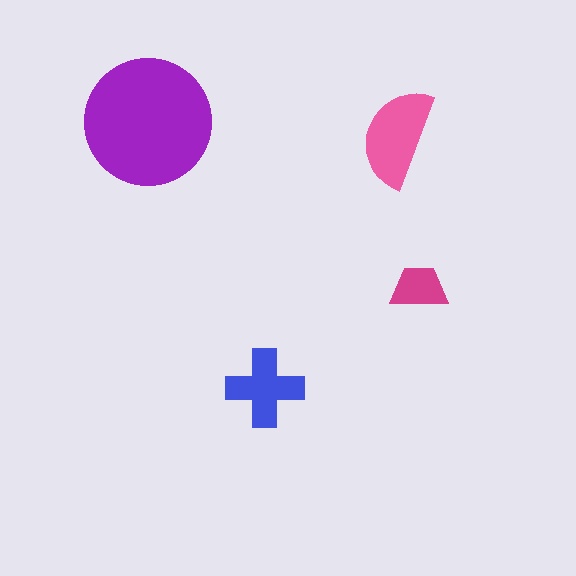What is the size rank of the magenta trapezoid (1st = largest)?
4th.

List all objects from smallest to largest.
The magenta trapezoid, the blue cross, the pink semicircle, the purple circle.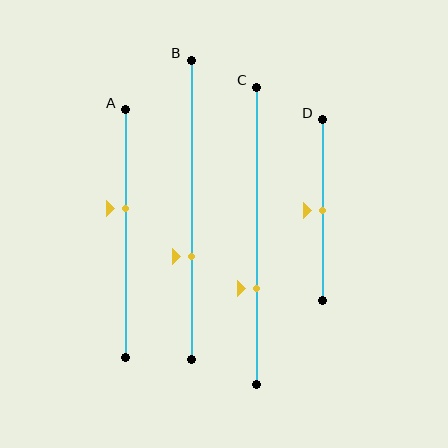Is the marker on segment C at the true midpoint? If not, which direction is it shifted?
No, the marker on segment C is shifted downward by about 18% of the segment length.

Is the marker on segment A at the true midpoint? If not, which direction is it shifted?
No, the marker on segment A is shifted upward by about 10% of the segment length.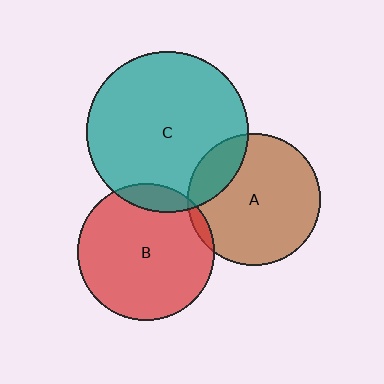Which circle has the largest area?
Circle C (teal).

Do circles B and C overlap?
Yes.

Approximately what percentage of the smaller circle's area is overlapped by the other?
Approximately 10%.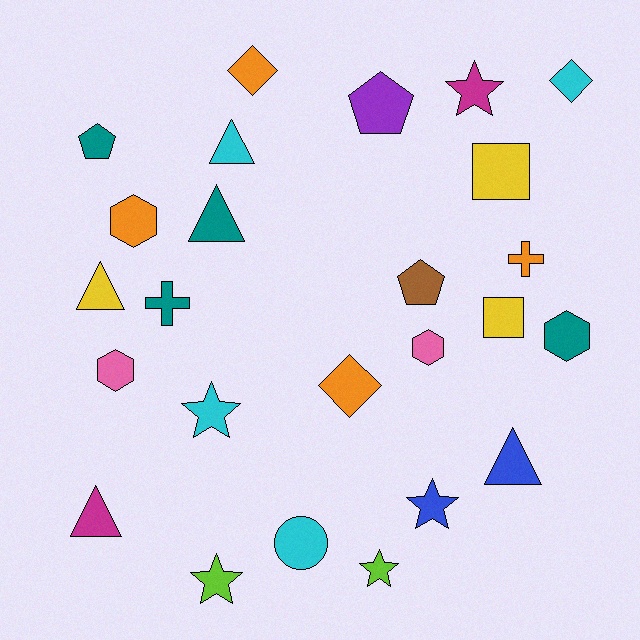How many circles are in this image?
There is 1 circle.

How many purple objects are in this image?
There is 1 purple object.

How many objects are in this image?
There are 25 objects.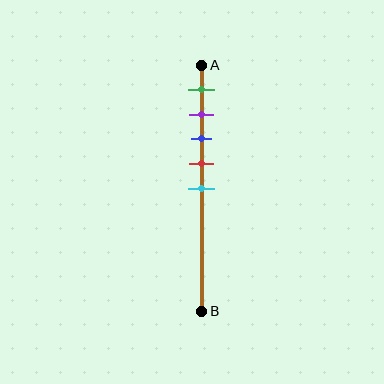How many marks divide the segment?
There are 5 marks dividing the segment.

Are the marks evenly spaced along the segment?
Yes, the marks are approximately evenly spaced.